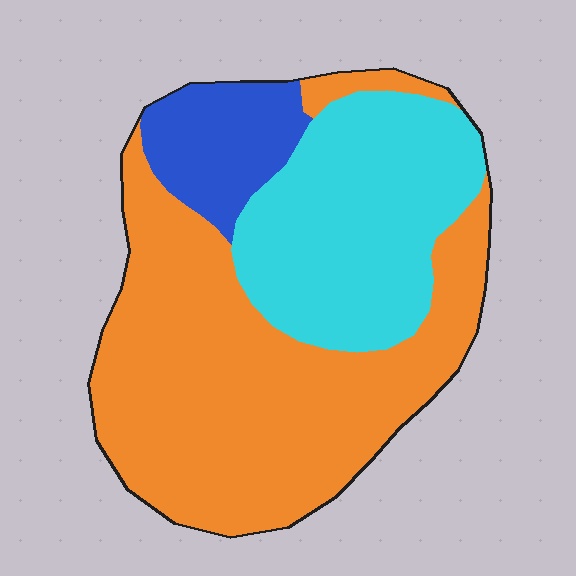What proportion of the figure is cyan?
Cyan covers about 30% of the figure.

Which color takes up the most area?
Orange, at roughly 55%.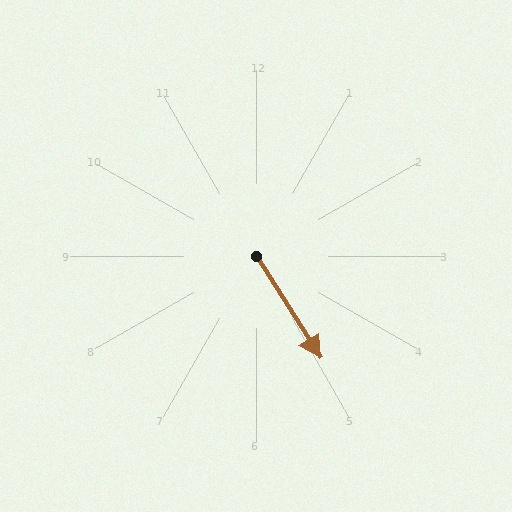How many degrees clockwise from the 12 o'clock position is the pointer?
Approximately 148 degrees.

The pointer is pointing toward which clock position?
Roughly 5 o'clock.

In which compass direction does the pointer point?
Southeast.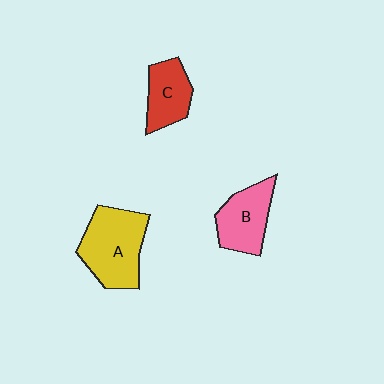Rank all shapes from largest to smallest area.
From largest to smallest: A (yellow), B (pink), C (red).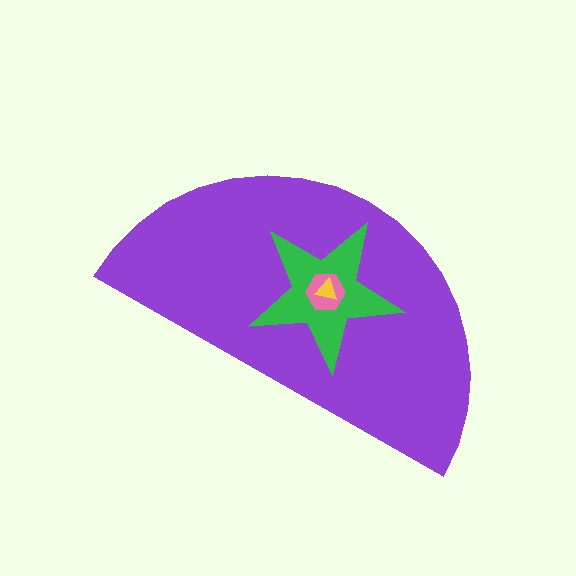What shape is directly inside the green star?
The pink hexagon.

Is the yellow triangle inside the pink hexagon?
Yes.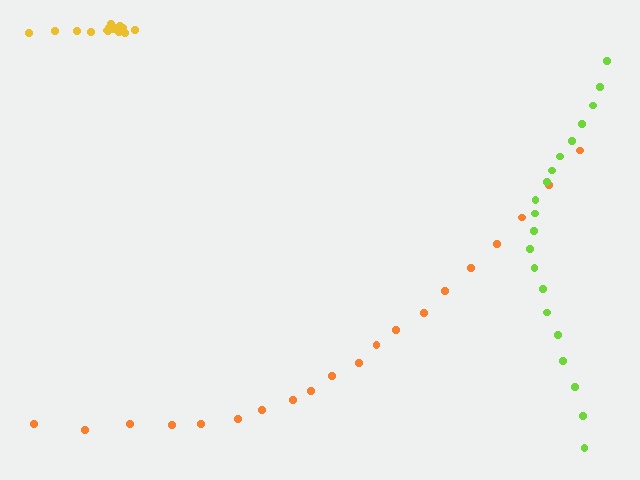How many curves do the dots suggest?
There are 3 distinct paths.